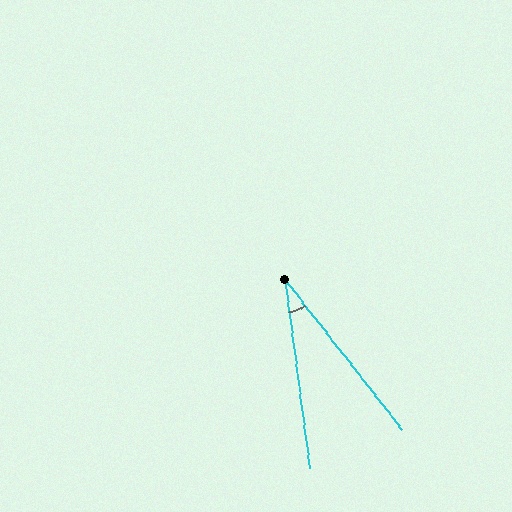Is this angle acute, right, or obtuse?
It is acute.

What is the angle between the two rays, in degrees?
Approximately 31 degrees.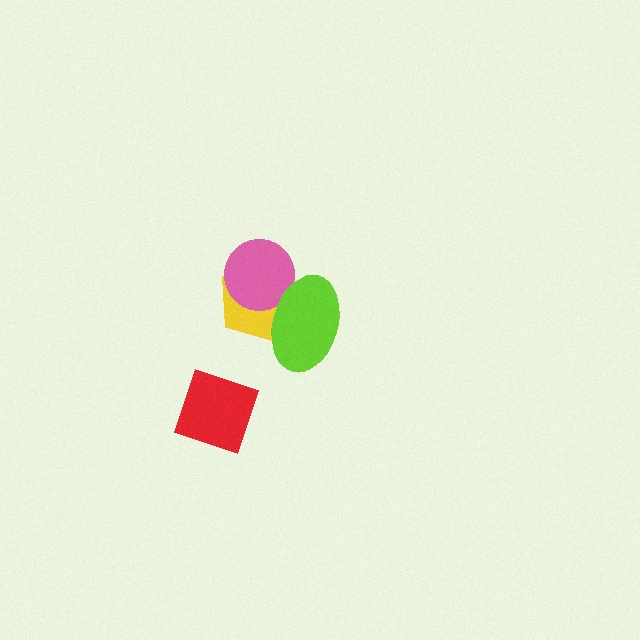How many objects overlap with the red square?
0 objects overlap with the red square.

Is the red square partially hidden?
No, no other shape covers it.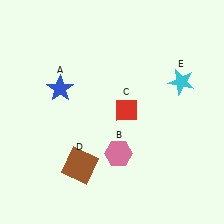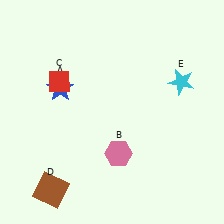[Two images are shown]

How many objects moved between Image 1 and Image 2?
2 objects moved between the two images.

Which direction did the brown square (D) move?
The brown square (D) moved left.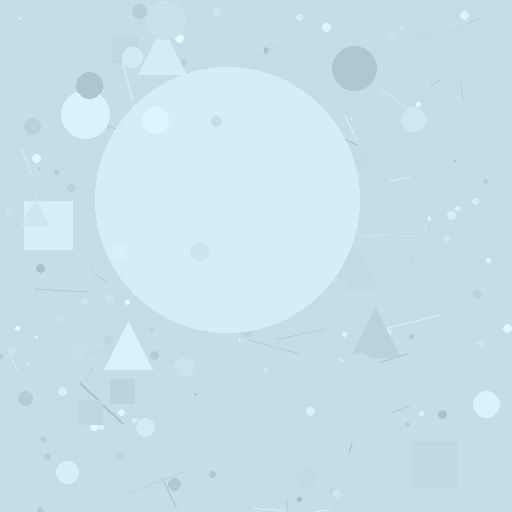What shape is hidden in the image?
A circle is hidden in the image.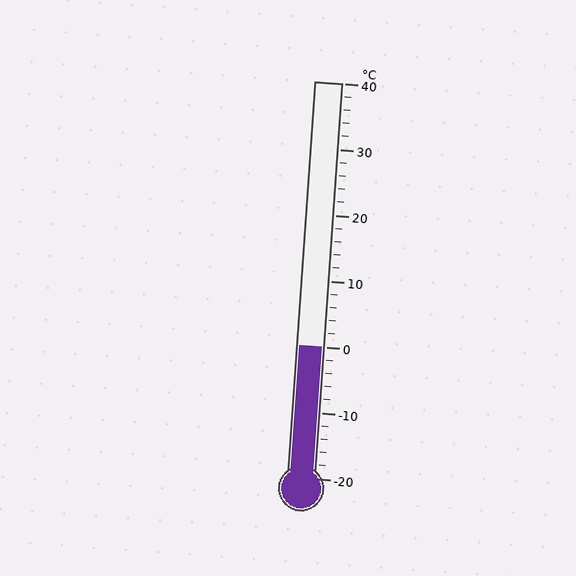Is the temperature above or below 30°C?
The temperature is below 30°C.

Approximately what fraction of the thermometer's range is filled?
The thermometer is filled to approximately 35% of its range.